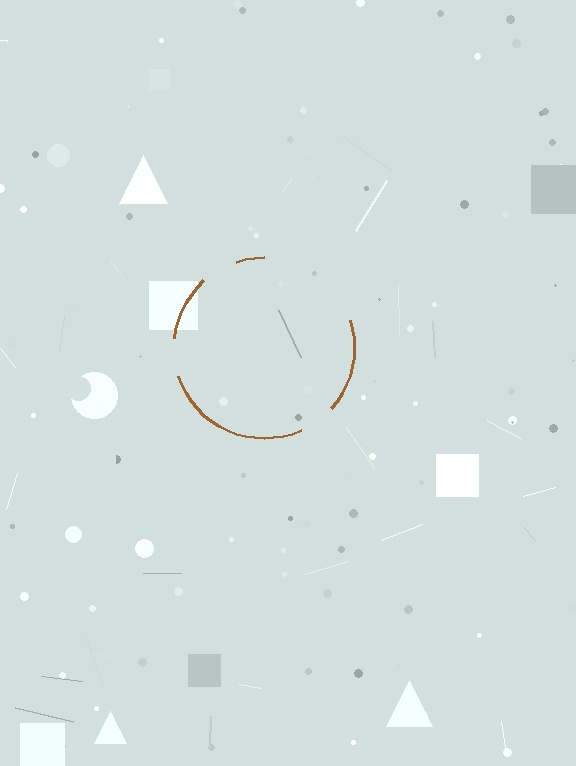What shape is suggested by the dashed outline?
The dashed outline suggests a circle.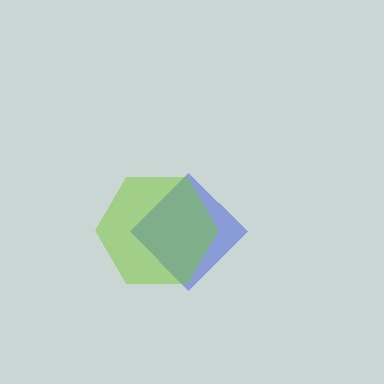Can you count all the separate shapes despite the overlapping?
Yes, there are 2 separate shapes.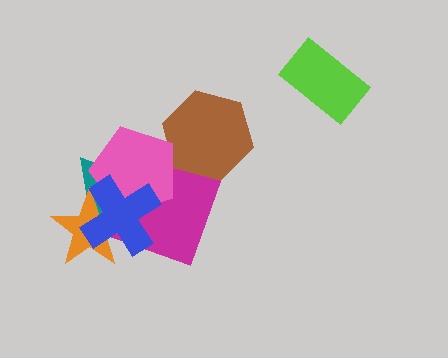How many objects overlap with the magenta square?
4 objects overlap with the magenta square.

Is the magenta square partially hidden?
Yes, it is partially covered by another shape.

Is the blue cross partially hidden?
No, no other shape covers it.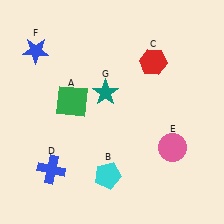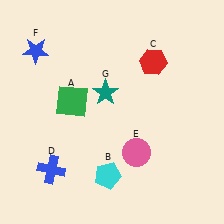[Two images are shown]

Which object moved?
The pink circle (E) moved left.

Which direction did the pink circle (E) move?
The pink circle (E) moved left.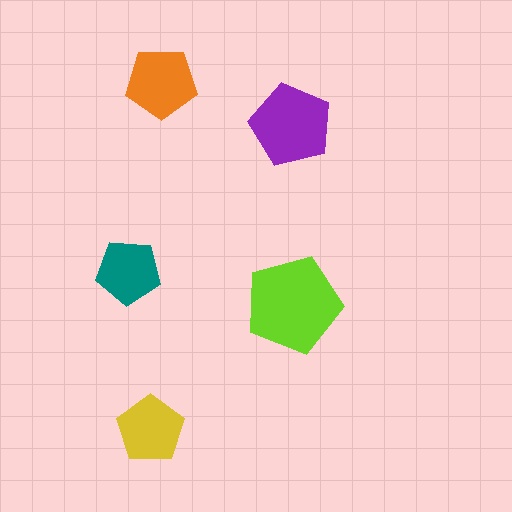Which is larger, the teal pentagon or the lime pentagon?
The lime one.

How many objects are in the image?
There are 5 objects in the image.